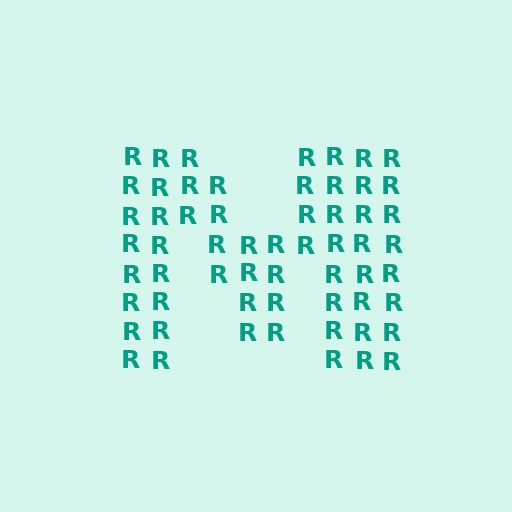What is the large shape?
The large shape is the letter M.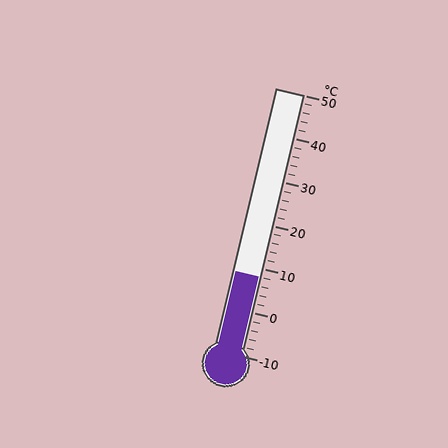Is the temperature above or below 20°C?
The temperature is below 20°C.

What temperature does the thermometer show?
The thermometer shows approximately 8°C.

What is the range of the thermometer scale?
The thermometer scale ranges from -10°C to 50°C.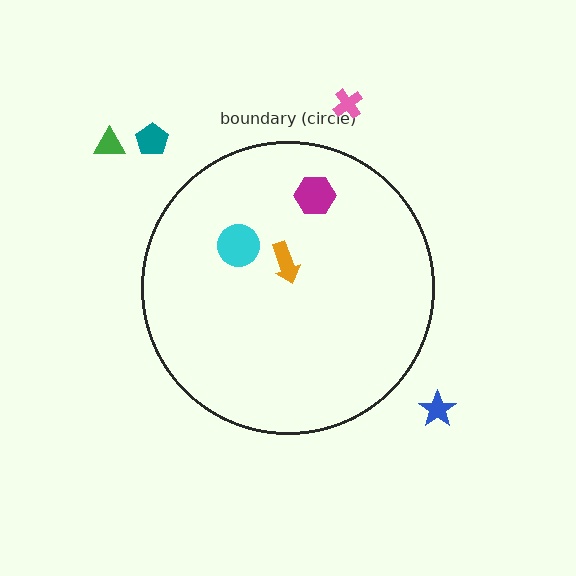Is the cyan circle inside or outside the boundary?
Inside.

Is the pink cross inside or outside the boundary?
Outside.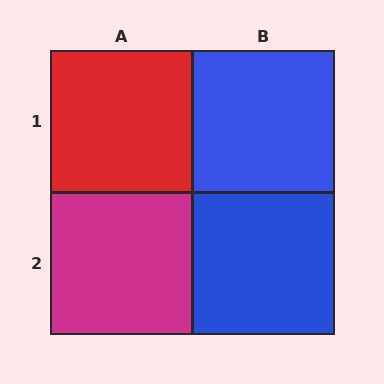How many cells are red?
1 cell is red.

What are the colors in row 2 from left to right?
Magenta, blue.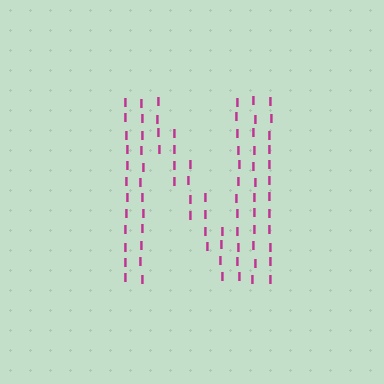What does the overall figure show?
The overall figure shows the letter N.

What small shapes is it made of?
It is made of small letter I's.